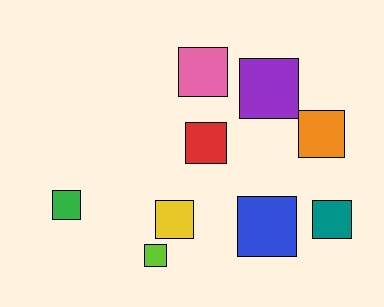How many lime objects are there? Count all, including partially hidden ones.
There is 1 lime object.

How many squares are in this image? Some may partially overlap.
There are 9 squares.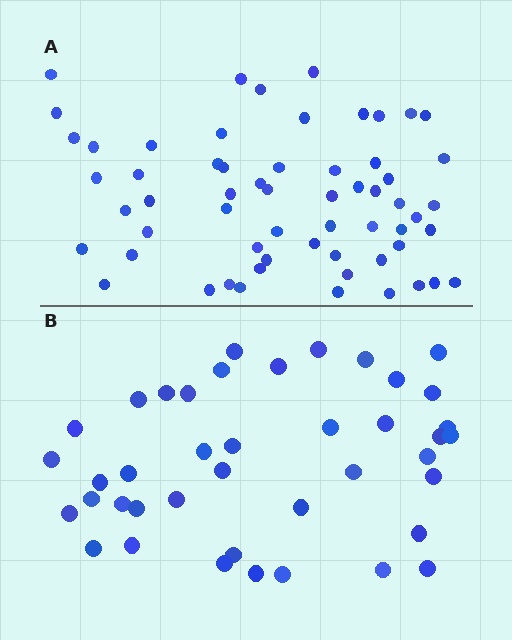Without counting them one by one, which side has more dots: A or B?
Region A (the top region) has more dots.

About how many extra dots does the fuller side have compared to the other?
Region A has approximately 20 more dots than region B.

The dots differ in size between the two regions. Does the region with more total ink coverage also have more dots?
No. Region B has more total ink coverage because its dots are larger, but region A actually contains more individual dots. Total area can be misleading — the number of items is what matters here.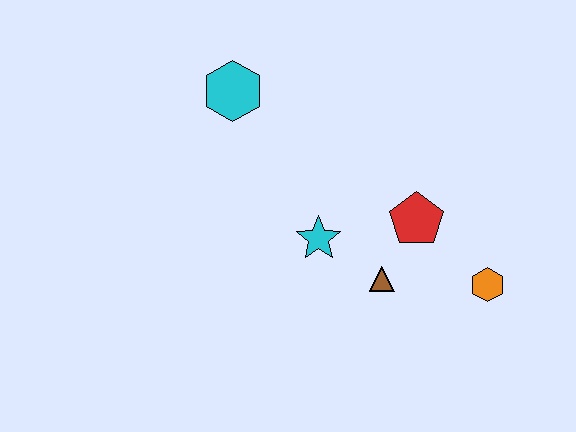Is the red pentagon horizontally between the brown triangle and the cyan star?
No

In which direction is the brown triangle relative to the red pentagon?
The brown triangle is below the red pentagon.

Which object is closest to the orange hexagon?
The red pentagon is closest to the orange hexagon.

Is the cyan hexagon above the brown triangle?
Yes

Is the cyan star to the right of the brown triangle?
No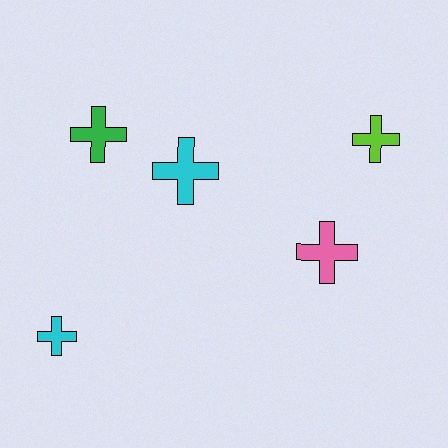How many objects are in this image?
There are 5 objects.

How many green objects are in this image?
There is 1 green object.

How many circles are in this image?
There are no circles.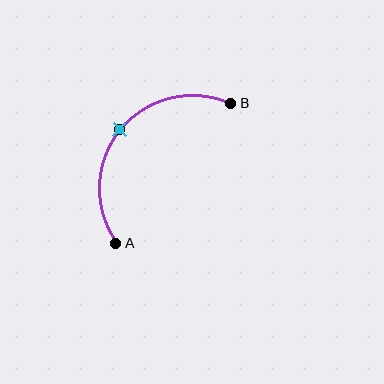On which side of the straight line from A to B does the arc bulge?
The arc bulges above and to the left of the straight line connecting A and B.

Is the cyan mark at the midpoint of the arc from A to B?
Yes. The cyan mark lies on the arc at equal arc-length from both A and B — it is the arc midpoint.